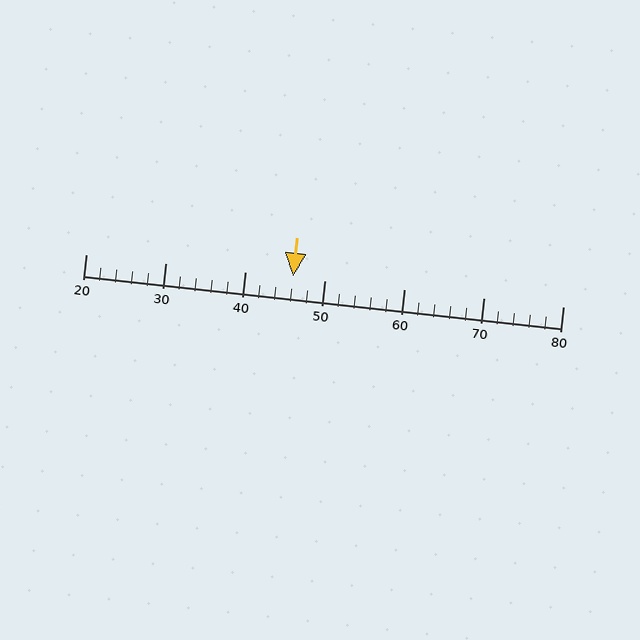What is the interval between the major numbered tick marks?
The major tick marks are spaced 10 units apart.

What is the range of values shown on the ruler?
The ruler shows values from 20 to 80.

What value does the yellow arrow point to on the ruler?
The yellow arrow points to approximately 46.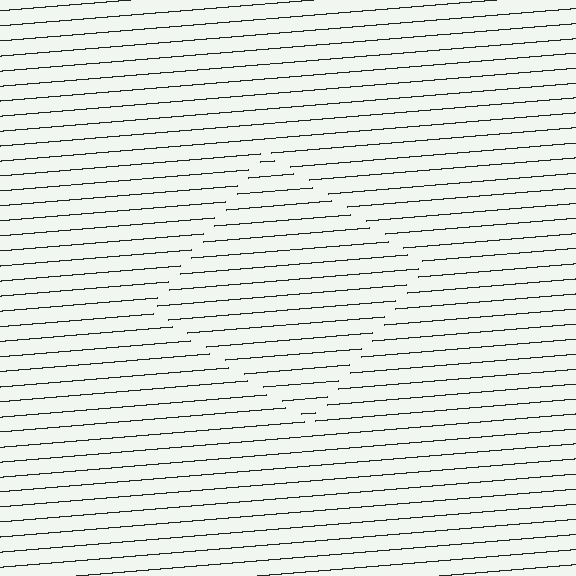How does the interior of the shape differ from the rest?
The interior of the shape contains the same grating, shifted by half a period — the contour is defined by the phase discontinuity where line-ends from the inner and outer gratings abut.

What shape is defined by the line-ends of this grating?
An illusory square. The interior of the shape contains the same grating, shifted by half a period — the contour is defined by the phase discontinuity where line-ends from the inner and outer gratings abut.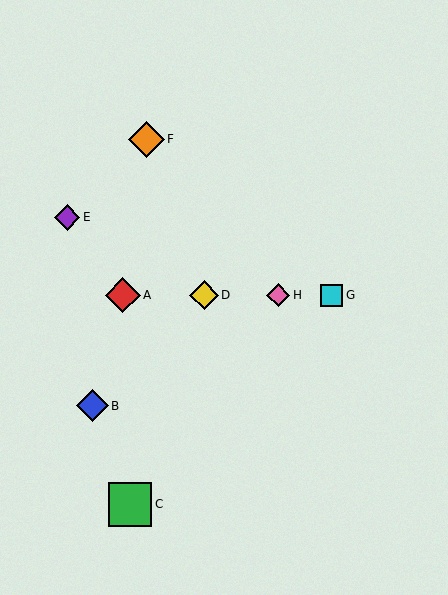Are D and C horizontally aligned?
No, D is at y≈295 and C is at y≈504.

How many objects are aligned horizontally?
4 objects (A, D, G, H) are aligned horizontally.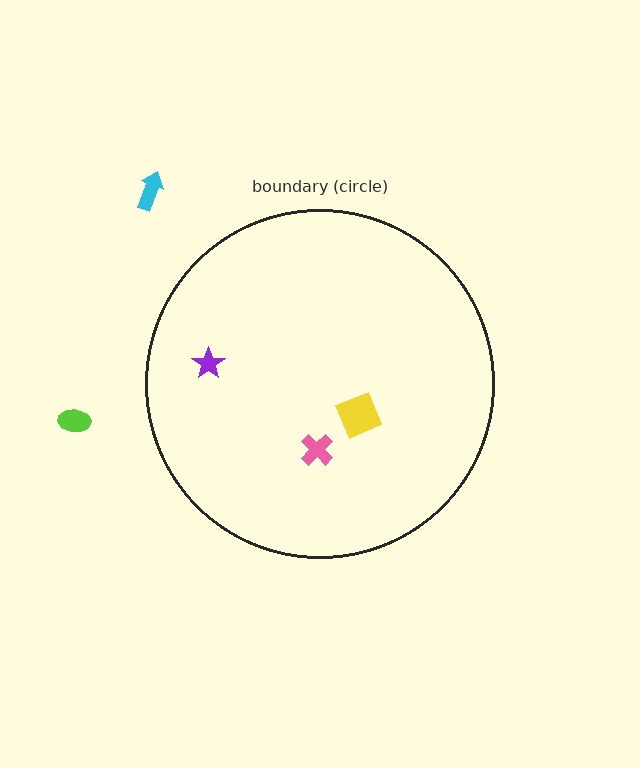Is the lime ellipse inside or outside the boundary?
Outside.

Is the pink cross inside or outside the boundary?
Inside.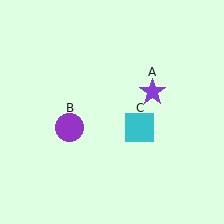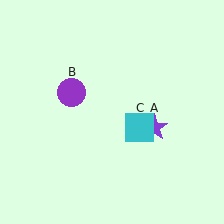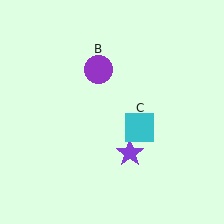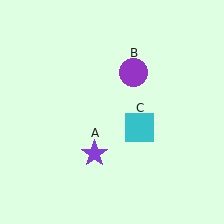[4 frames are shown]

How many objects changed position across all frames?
2 objects changed position: purple star (object A), purple circle (object B).